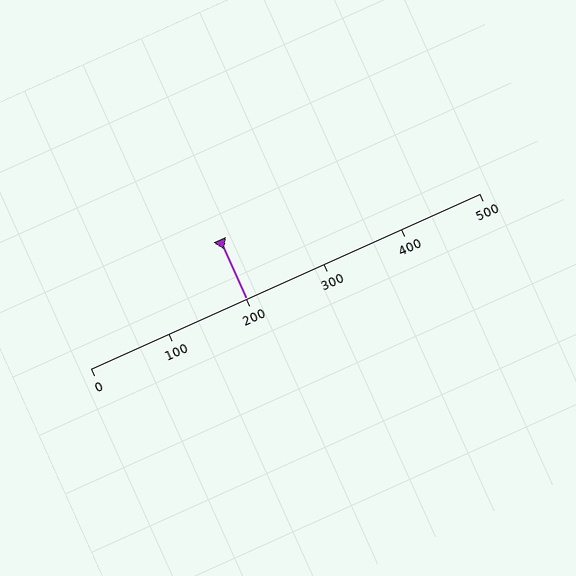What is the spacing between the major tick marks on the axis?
The major ticks are spaced 100 apart.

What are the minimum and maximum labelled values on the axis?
The axis runs from 0 to 500.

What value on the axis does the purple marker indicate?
The marker indicates approximately 200.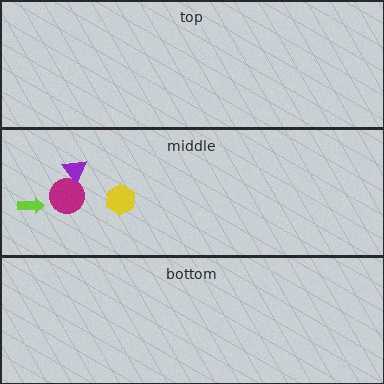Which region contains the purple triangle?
The middle region.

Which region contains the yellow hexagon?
The middle region.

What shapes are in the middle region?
The yellow hexagon, the lime arrow, the magenta circle, the purple triangle.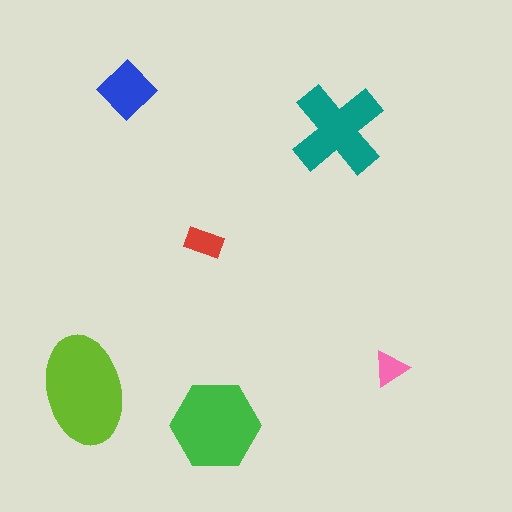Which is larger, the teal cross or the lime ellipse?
The lime ellipse.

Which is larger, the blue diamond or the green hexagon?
The green hexagon.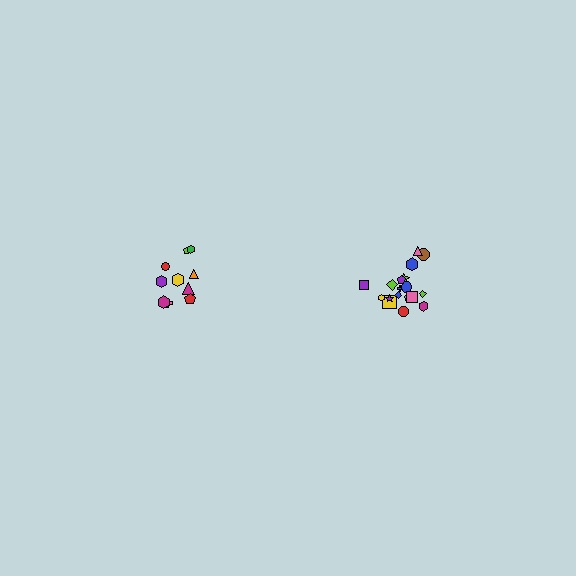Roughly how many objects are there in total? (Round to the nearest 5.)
Roughly 30 objects in total.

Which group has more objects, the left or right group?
The right group.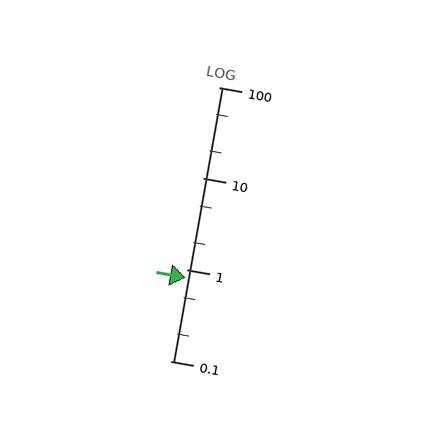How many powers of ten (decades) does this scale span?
The scale spans 3 decades, from 0.1 to 100.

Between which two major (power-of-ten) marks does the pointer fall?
The pointer is between 0.1 and 1.